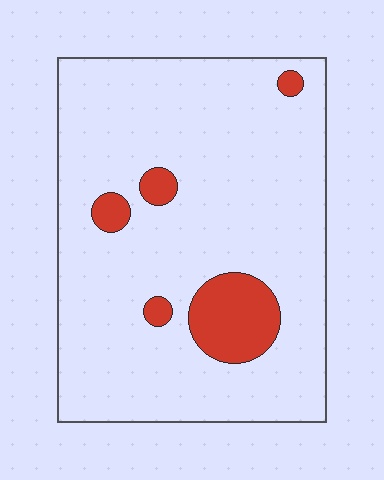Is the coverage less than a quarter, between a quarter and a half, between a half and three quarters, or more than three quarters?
Less than a quarter.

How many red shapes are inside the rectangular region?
5.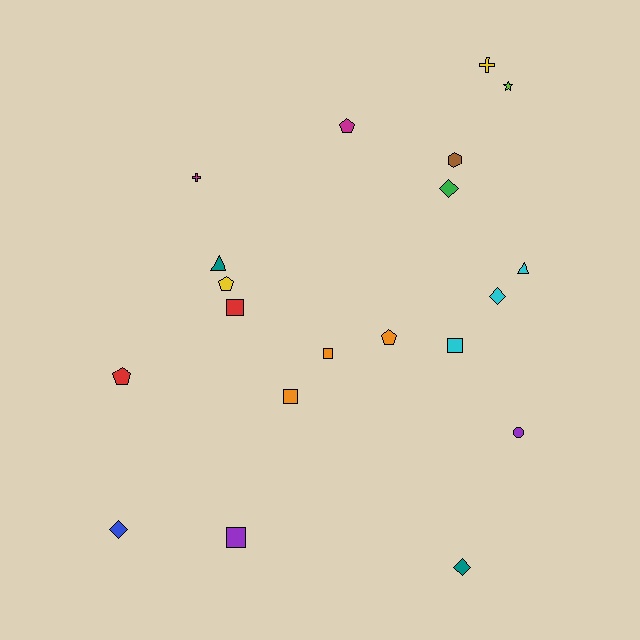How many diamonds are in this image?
There are 4 diamonds.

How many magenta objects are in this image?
There are 2 magenta objects.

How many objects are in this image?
There are 20 objects.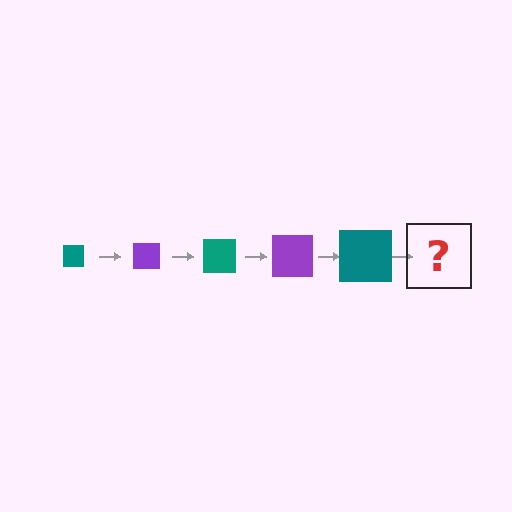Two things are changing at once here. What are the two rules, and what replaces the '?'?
The two rules are that the square grows larger each step and the color cycles through teal and purple. The '?' should be a purple square, larger than the previous one.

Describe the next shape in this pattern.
It should be a purple square, larger than the previous one.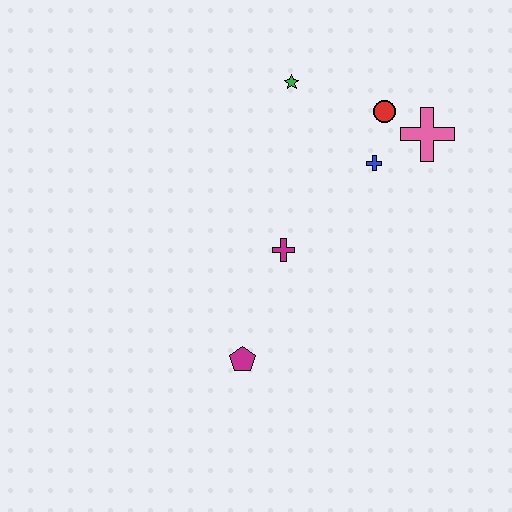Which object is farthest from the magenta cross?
The pink cross is farthest from the magenta cross.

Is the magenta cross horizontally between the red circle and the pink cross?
No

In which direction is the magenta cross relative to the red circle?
The magenta cross is below the red circle.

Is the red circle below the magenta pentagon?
No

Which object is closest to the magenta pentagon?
The magenta cross is closest to the magenta pentagon.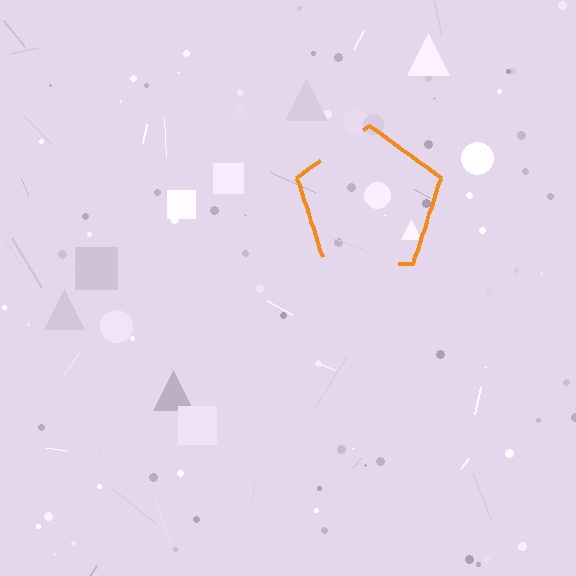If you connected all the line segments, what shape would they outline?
They would outline a pentagon.